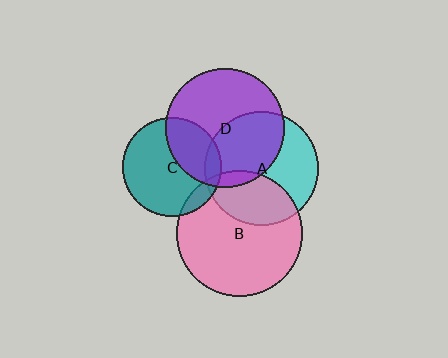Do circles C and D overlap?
Yes.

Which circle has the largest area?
Circle B (pink).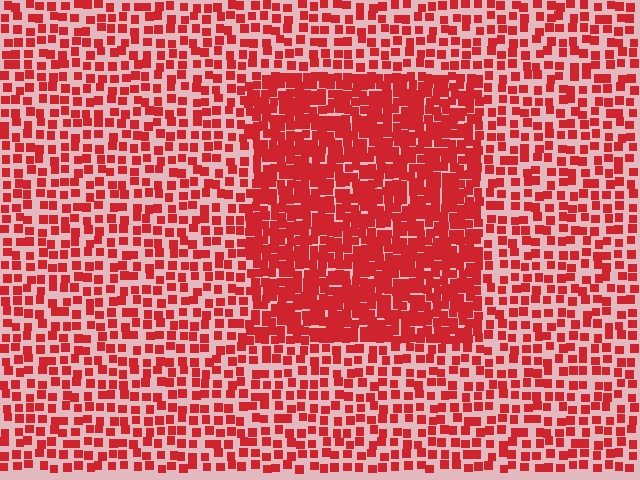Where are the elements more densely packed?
The elements are more densely packed inside the rectangle boundary.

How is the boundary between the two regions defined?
The boundary is defined by a change in element density (approximately 2.1x ratio). All elements are the same color, size, and shape.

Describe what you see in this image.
The image contains small red elements arranged at two different densities. A rectangle-shaped region is visible where the elements are more densely packed than the surrounding area.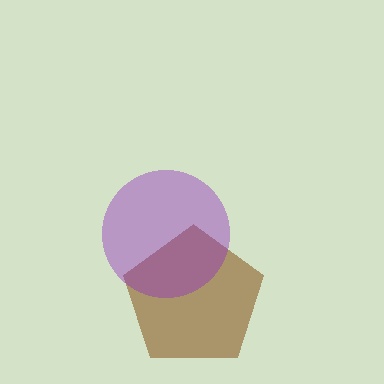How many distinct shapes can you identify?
There are 2 distinct shapes: a brown pentagon, a purple circle.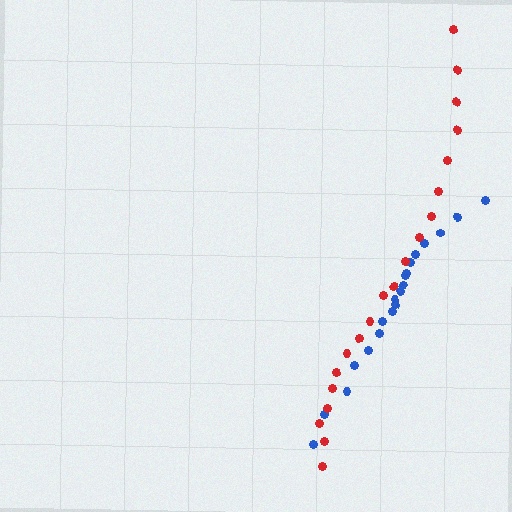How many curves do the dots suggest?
There are 2 distinct paths.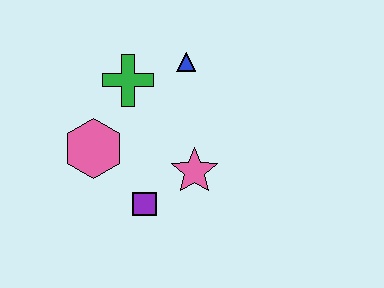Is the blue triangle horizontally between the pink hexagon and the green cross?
No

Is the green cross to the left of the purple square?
Yes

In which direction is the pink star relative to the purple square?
The pink star is to the right of the purple square.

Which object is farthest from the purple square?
The blue triangle is farthest from the purple square.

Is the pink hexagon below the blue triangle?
Yes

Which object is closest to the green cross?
The blue triangle is closest to the green cross.